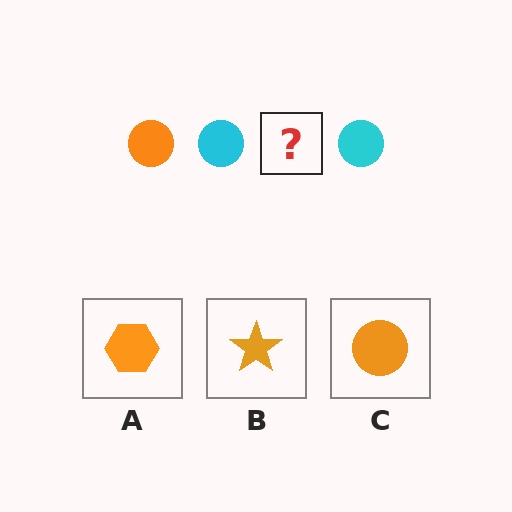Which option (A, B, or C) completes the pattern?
C.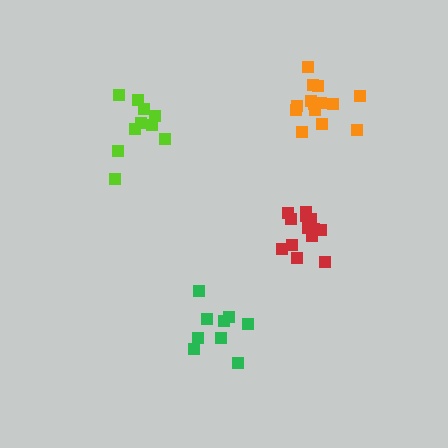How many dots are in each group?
Group 1: 13 dots, Group 2: 10 dots, Group 3: 9 dots, Group 4: 14 dots (46 total).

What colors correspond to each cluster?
The clusters are colored: red, lime, green, orange.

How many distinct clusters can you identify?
There are 4 distinct clusters.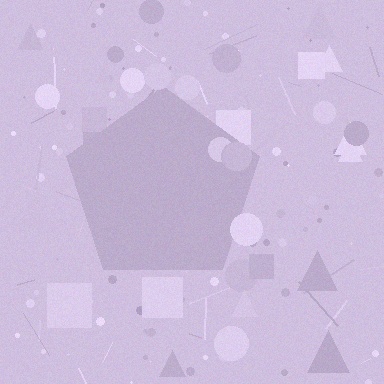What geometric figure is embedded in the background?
A pentagon is embedded in the background.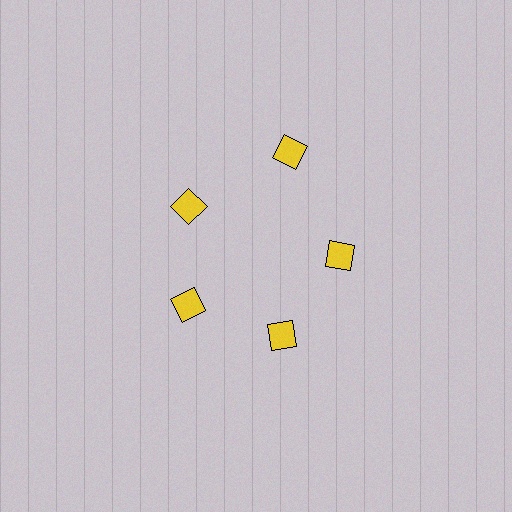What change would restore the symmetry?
The symmetry would be restored by moving it inward, back onto the ring so that all 5 squares sit at equal angles and equal distance from the center.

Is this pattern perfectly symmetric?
No. The 5 yellow squares are arranged in a ring, but one element near the 1 o'clock position is pushed outward from the center, breaking the 5-fold rotational symmetry.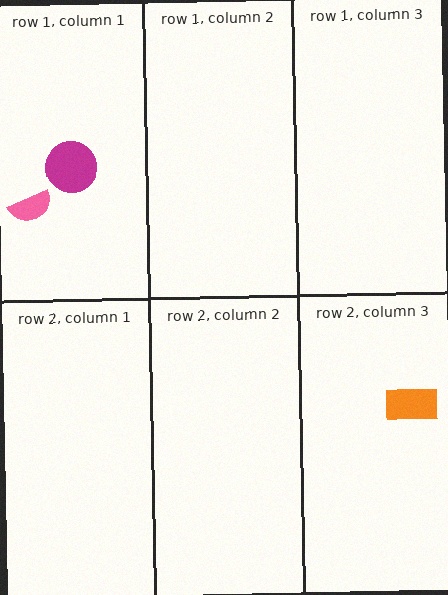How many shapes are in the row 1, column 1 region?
2.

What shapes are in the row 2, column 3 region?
The orange rectangle.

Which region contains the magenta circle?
The row 1, column 1 region.